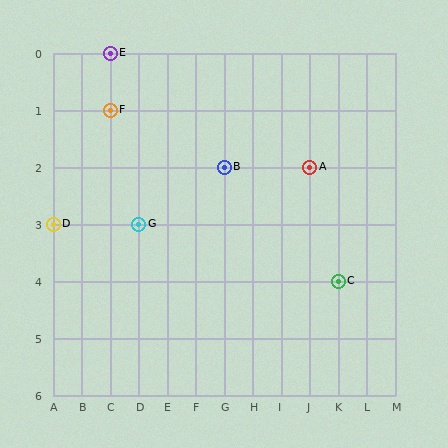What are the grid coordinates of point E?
Point E is at grid coordinates (C, 0).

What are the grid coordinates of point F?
Point F is at grid coordinates (C, 1).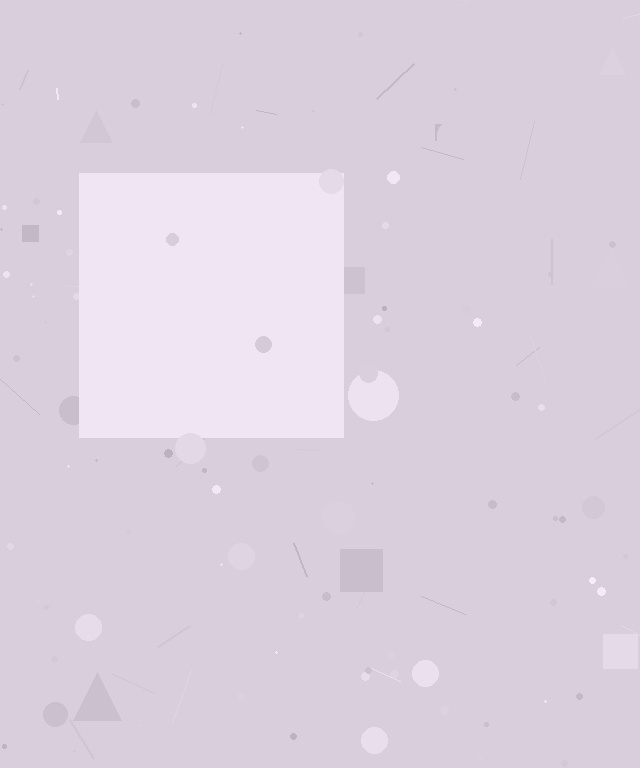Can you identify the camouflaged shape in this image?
The camouflaged shape is a square.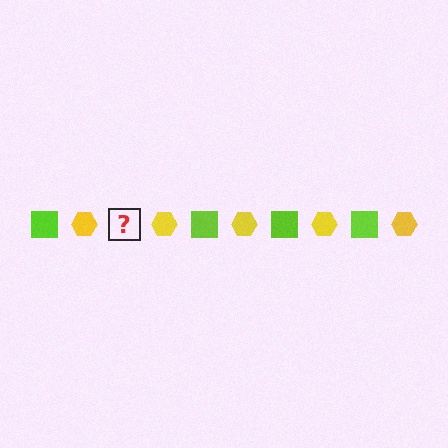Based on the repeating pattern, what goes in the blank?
The blank should be a lime square.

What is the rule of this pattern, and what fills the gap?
The rule is that the pattern alternates between lime square and yellow hexagon. The gap should be filled with a lime square.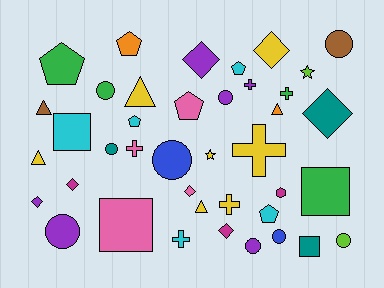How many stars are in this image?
There are 2 stars.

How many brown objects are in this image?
There are 2 brown objects.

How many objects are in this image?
There are 40 objects.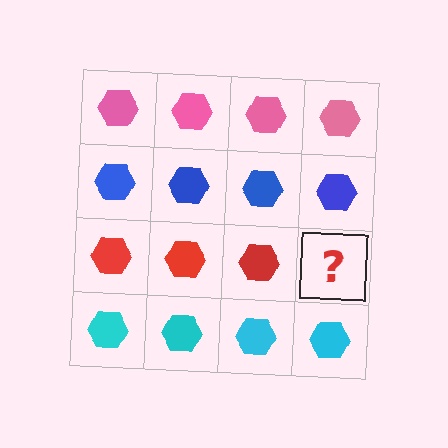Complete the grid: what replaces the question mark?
The question mark should be replaced with a red hexagon.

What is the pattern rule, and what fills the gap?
The rule is that each row has a consistent color. The gap should be filled with a red hexagon.